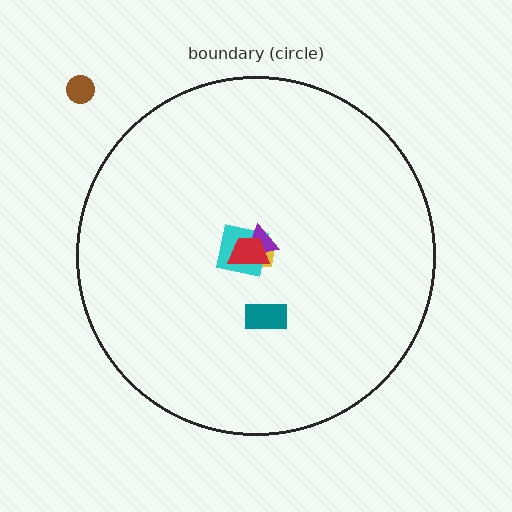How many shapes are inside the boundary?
5 inside, 1 outside.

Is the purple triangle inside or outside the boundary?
Inside.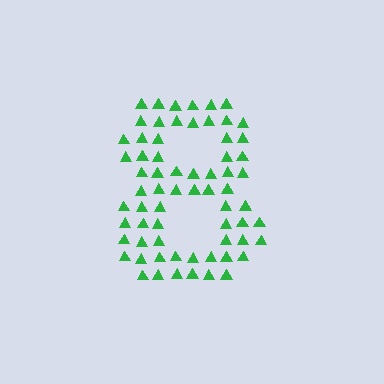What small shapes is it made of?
It is made of small triangles.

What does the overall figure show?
The overall figure shows the digit 8.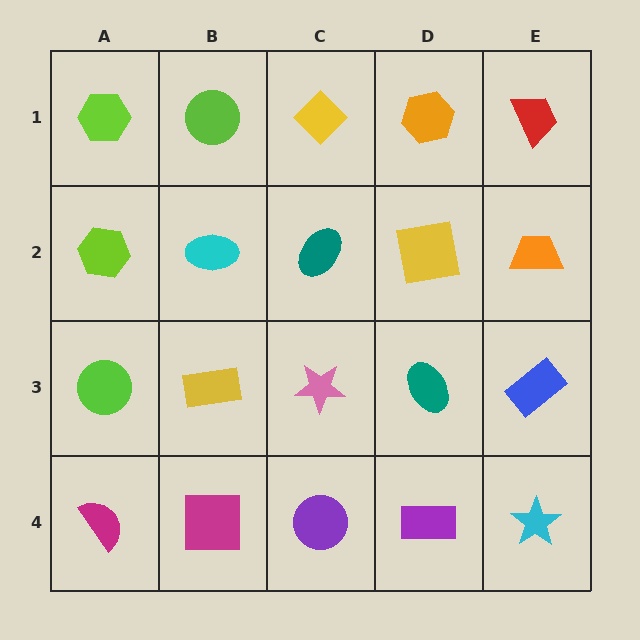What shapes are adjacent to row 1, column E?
An orange trapezoid (row 2, column E), an orange hexagon (row 1, column D).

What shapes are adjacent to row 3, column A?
A lime hexagon (row 2, column A), a magenta semicircle (row 4, column A), a yellow rectangle (row 3, column B).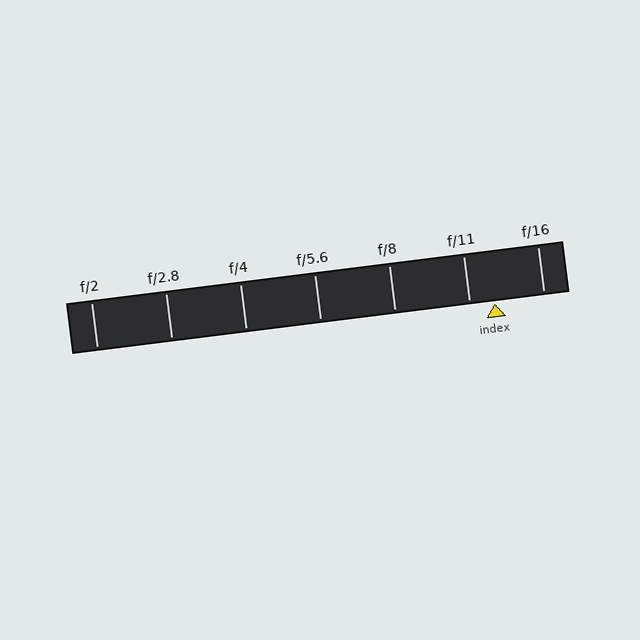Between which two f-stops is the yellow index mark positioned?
The index mark is between f/11 and f/16.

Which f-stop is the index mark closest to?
The index mark is closest to f/11.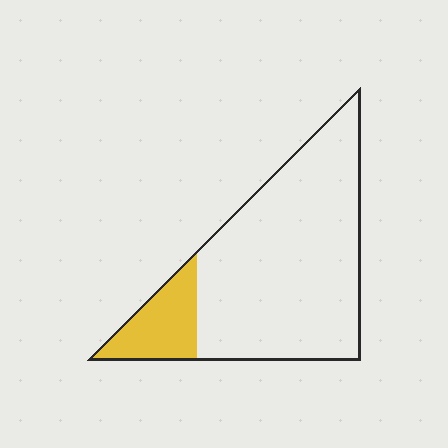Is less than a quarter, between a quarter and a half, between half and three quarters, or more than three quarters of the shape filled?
Less than a quarter.